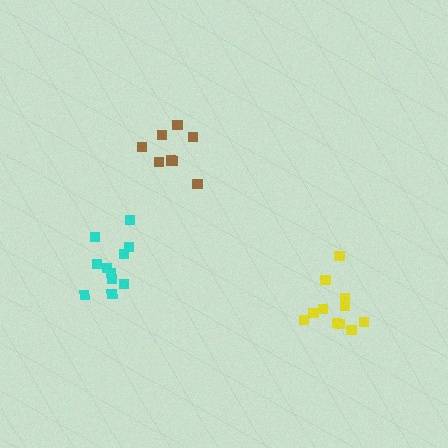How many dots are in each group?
Group 1: 11 dots, Group 2: 8 dots, Group 3: 11 dots (30 total).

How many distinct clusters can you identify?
There are 3 distinct clusters.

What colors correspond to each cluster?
The clusters are colored: yellow, brown, cyan.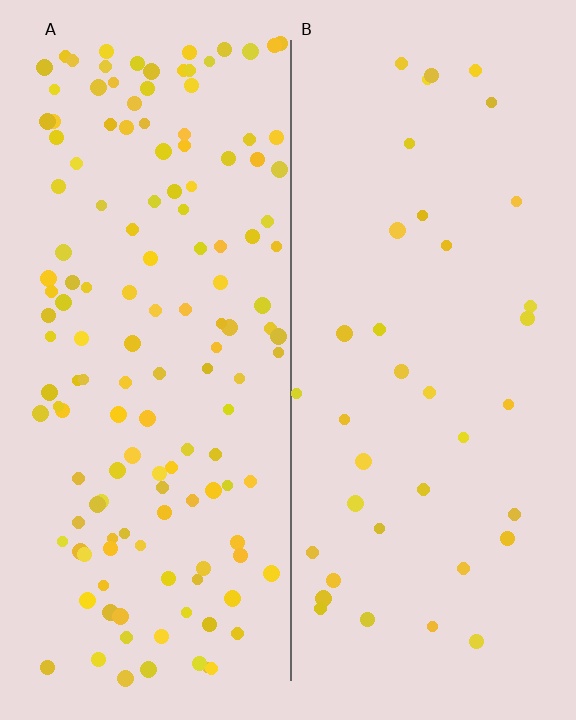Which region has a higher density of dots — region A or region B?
A (the left).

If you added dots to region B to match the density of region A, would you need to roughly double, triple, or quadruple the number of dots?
Approximately quadruple.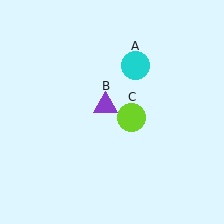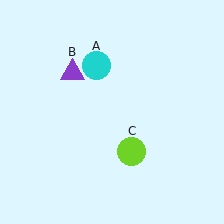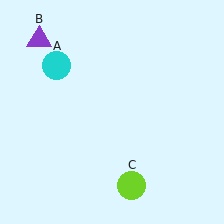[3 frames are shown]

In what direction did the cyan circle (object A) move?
The cyan circle (object A) moved left.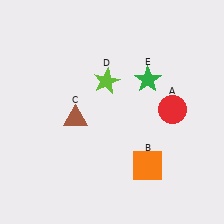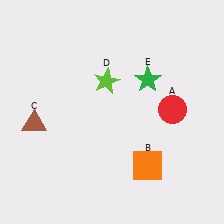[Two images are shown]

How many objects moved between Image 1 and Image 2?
1 object moved between the two images.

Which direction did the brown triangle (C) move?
The brown triangle (C) moved left.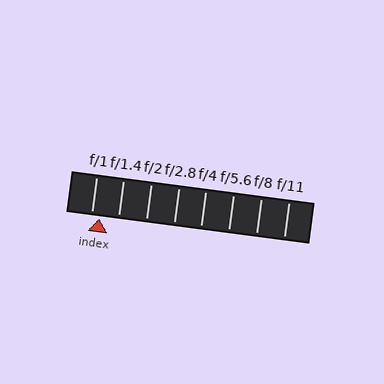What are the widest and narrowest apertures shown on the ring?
The widest aperture shown is f/1 and the narrowest is f/11.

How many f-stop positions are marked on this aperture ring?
There are 8 f-stop positions marked.